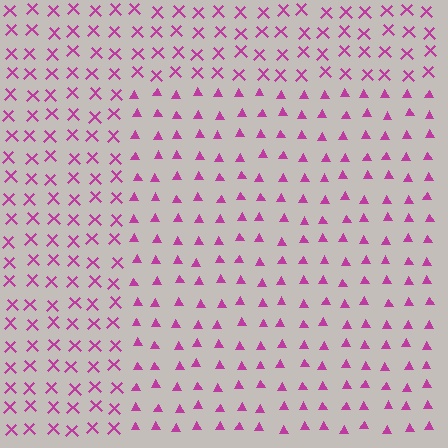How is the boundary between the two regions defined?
The boundary is defined by a change in element shape: triangles inside vs. X marks outside. All elements share the same color and spacing.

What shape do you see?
I see a rectangle.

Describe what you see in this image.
The image is filled with small magenta elements arranged in a uniform grid. A rectangle-shaped region contains triangles, while the surrounding area contains X marks. The boundary is defined purely by the change in element shape.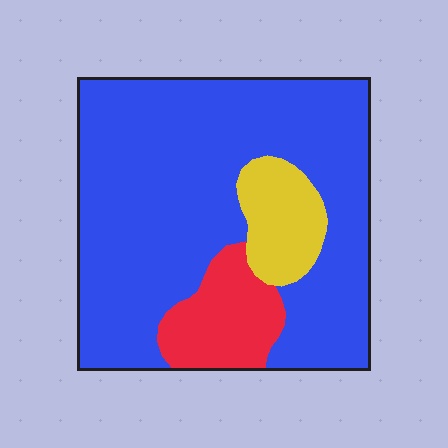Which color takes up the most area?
Blue, at roughly 75%.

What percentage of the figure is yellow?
Yellow takes up less than a sixth of the figure.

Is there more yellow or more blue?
Blue.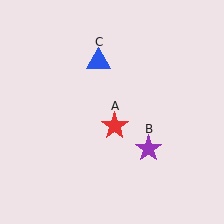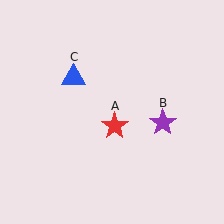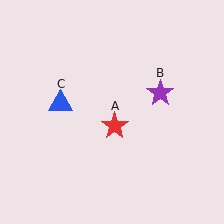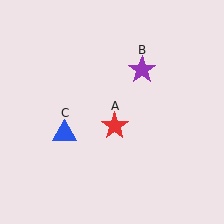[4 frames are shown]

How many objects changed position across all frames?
2 objects changed position: purple star (object B), blue triangle (object C).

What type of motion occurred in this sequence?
The purple star (object B), blue triangle (object C) rotated counterclockwise around the center of the scene.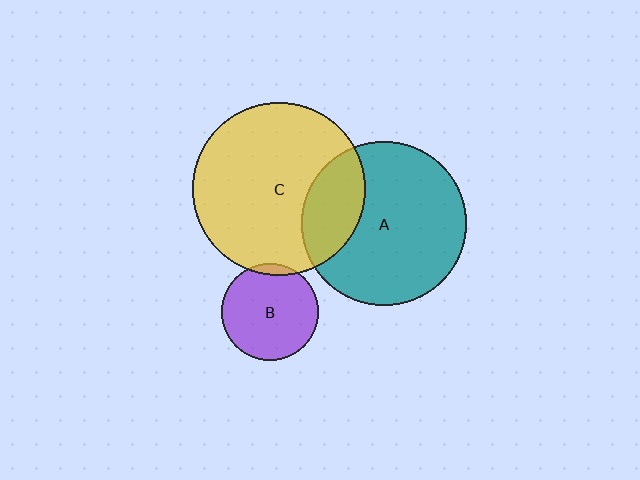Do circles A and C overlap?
Yes.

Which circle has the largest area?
Circle C (yellow).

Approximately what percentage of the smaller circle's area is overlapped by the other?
Approximately 25%.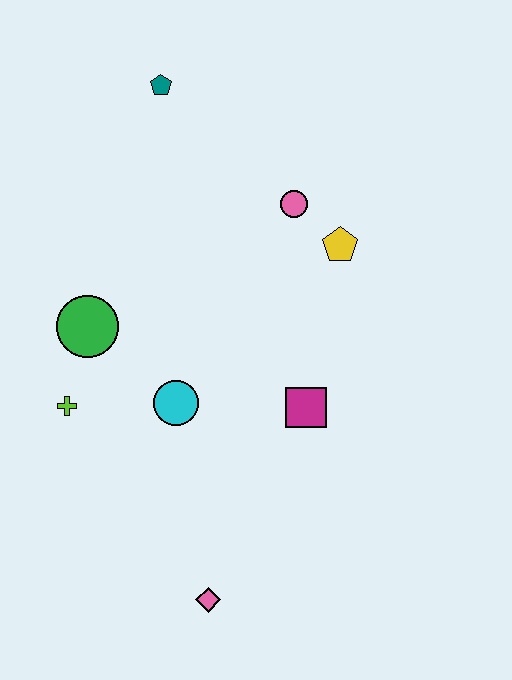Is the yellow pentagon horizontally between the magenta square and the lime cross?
No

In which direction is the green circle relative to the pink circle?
The green circle is to the left of the pink circle.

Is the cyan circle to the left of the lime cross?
No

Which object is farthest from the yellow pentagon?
The pink diamond is farthest from the yellow pentagon.